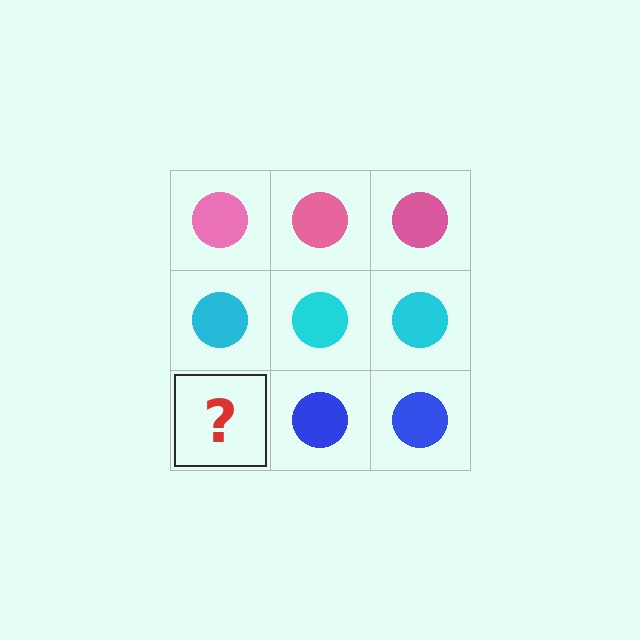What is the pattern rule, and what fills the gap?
The rule is that each row has a consistent color. The gap should be filled with a blue circle.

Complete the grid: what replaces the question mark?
The question mark should be replaced with a blue circle.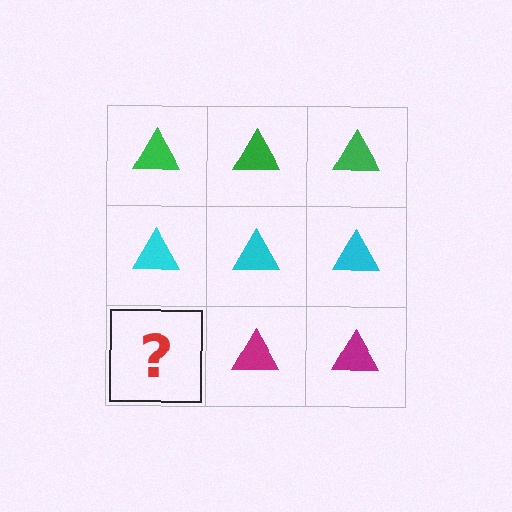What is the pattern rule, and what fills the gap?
The rule is that each row has a consistent color. The gap should be filled with a magenta triangle.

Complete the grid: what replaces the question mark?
The question mark should be replaced with a magenta triangle.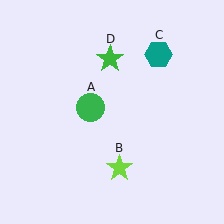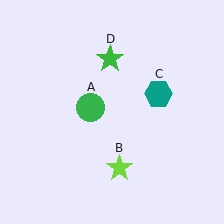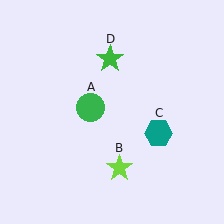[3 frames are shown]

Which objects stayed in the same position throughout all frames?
Green circle (object A) and lime star (object B) and green star (object D) remained stationary.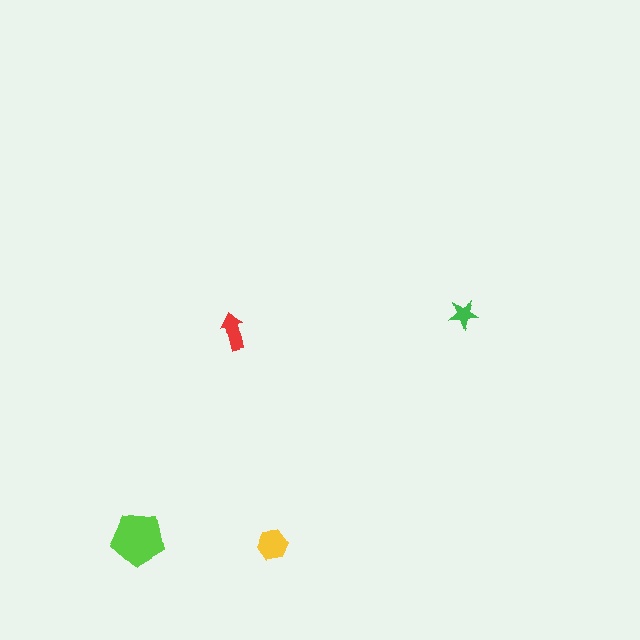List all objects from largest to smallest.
The lime pentagon, the yellow hexagon, the red arrow, the green star.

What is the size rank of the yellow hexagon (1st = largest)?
2nd.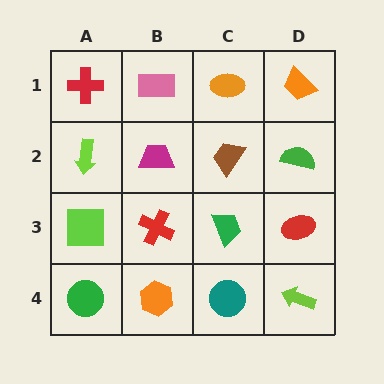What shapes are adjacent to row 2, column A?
A red cross (row 1, column A), a lime square (row 3, column A), a magenta trapezoid (row 2, column B).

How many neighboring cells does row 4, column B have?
3.